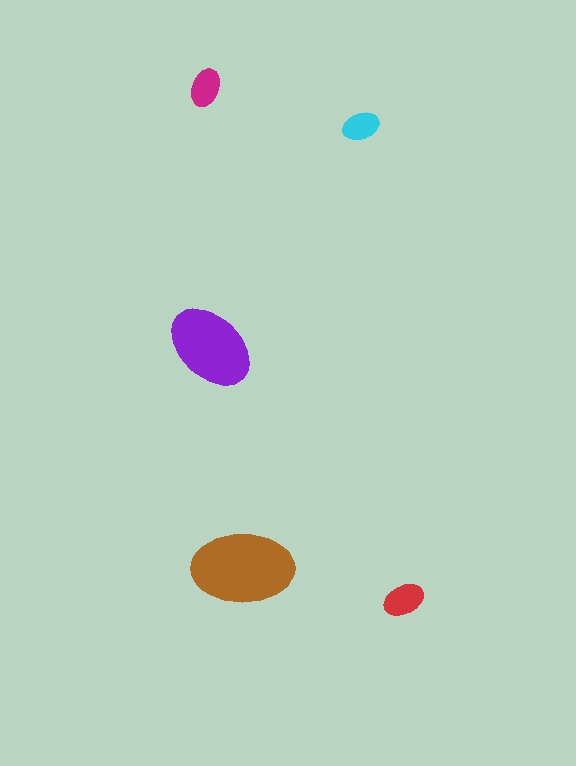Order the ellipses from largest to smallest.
the brown one, the purple one, the red one, the magenta one, the cyan one.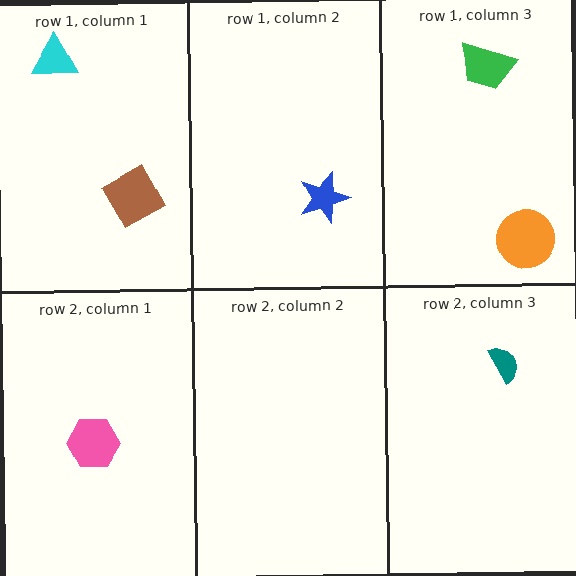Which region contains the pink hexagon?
The row 2, column 1 region.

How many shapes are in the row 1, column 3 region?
2.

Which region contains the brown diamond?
The row 1, column 1 region.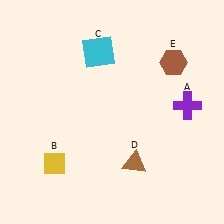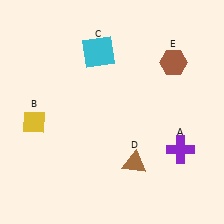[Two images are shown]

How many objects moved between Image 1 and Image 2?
2 objects moved between the two images.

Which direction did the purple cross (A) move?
The purple cross (A) moved down.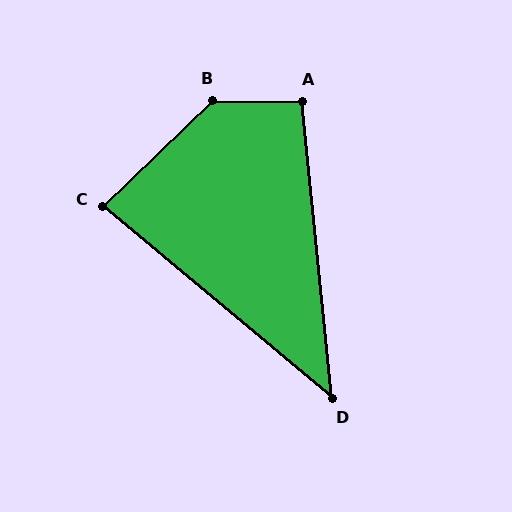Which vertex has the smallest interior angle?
D, at approximately 44 degrees.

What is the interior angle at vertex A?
Approximately 96 degrees (obtuse).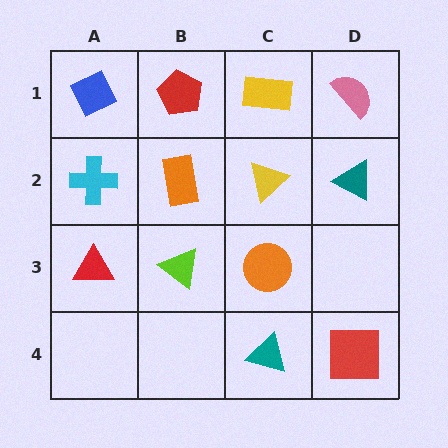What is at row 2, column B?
An orange rectangle.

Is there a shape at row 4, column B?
No, that cell is empty.